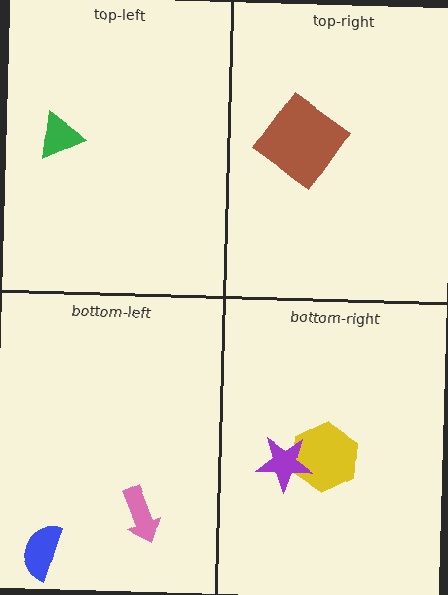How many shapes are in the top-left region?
1.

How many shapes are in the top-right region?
1.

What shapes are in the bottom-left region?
The pink arrow, the blue semicircle.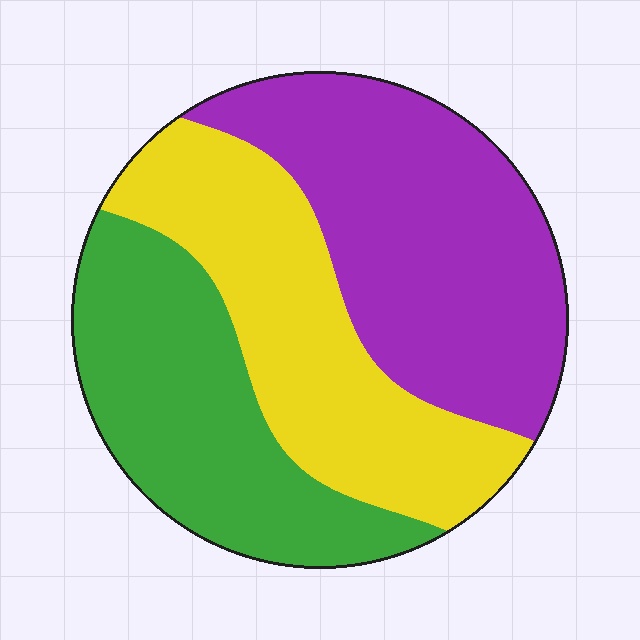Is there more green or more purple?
Purple.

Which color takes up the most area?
Purple, at roughly 40%.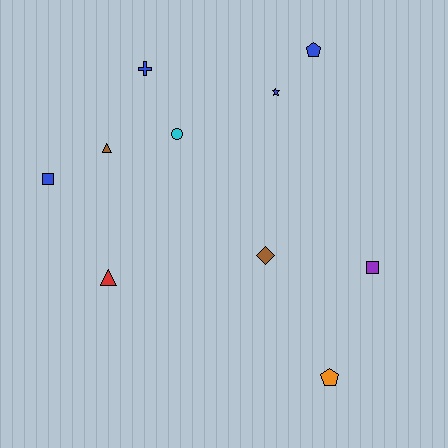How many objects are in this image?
There are 10 objects.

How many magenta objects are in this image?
There are no magenta objects.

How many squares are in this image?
There are 2 squares.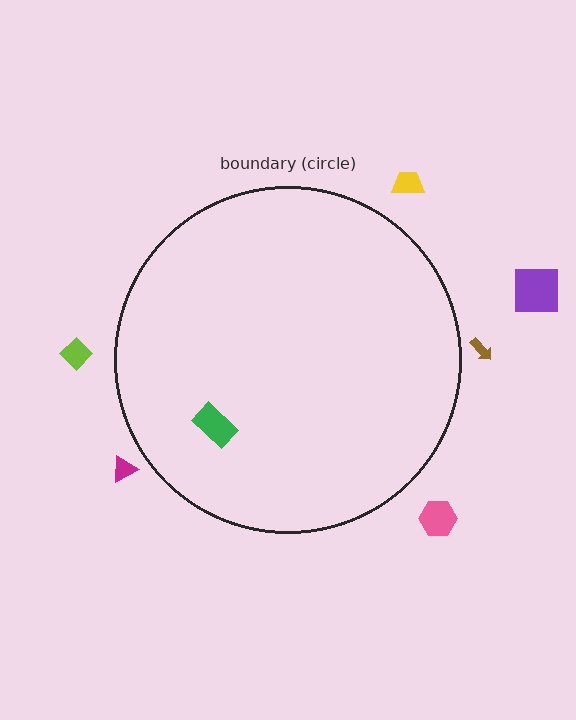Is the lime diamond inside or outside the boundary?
Outside.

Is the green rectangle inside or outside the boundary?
Inside.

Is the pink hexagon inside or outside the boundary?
Outside.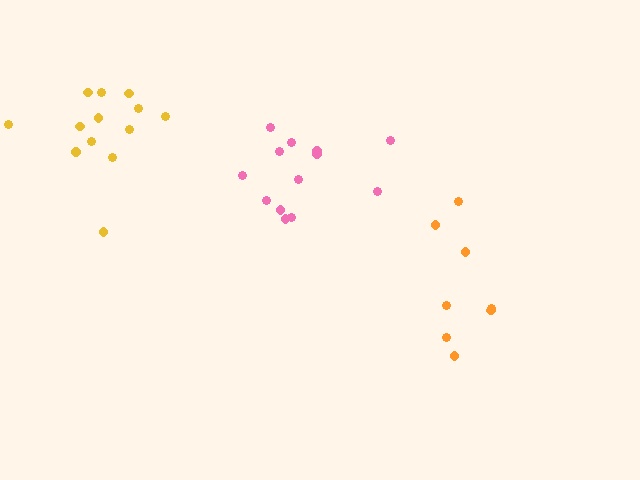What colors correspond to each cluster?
The clusters are colored: pink, orange, yellow.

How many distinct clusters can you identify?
There are 3 distinct clusters.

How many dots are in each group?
Group 1: 13 dots, Group 2: 8 dots, Group 3: 13 dots (34 total).